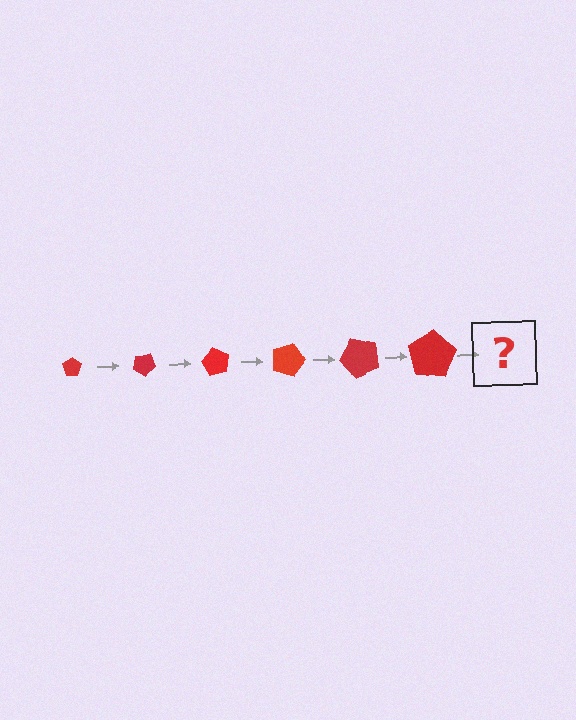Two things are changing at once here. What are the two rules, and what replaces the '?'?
The two rules are that the pentagon grows larger each step and it rotates 30 degrees each step. The '?' should be a pentagon, larger than the previous one and rotated 180 degrees from the start.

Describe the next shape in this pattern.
It should be a pentagon, larger than the previous one and rotated 180 degrees from the start.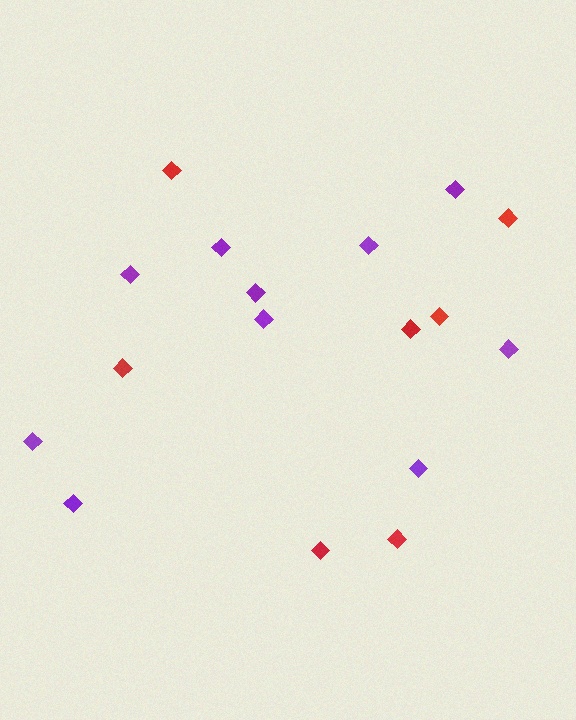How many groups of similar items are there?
There are 2 groups: one group of red diamonds (7) and one group of purple diamonds (10).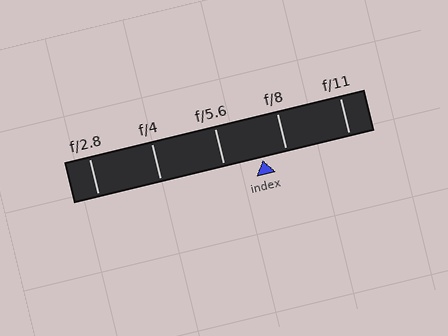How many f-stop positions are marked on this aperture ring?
There are 5 f-stop positions marked.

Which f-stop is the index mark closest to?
The index mark is closest to f/8.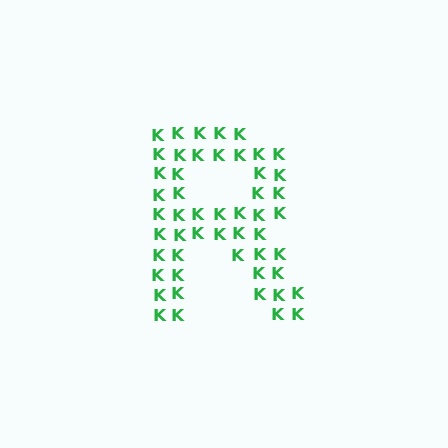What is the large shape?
The large shape is the letter R.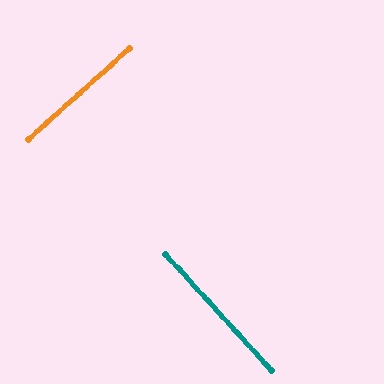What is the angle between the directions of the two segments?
Approximately 90 degrees.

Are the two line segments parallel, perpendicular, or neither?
Perpendicular — they meet at approximately 90°.